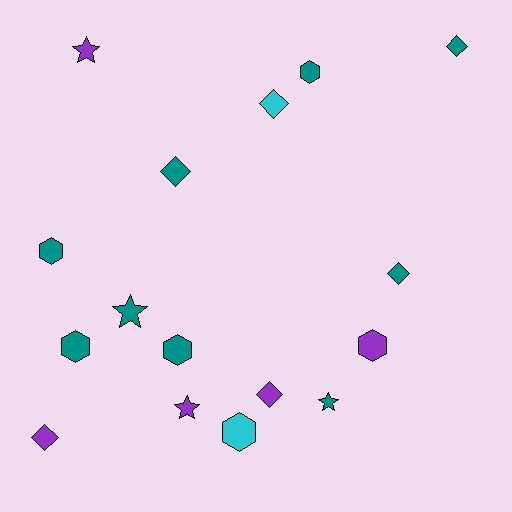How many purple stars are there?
There are 2 purple stars.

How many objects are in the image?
There are 16 objects.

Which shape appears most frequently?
Hexagon, with 6 objects.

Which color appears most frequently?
Teal, with 9 objects.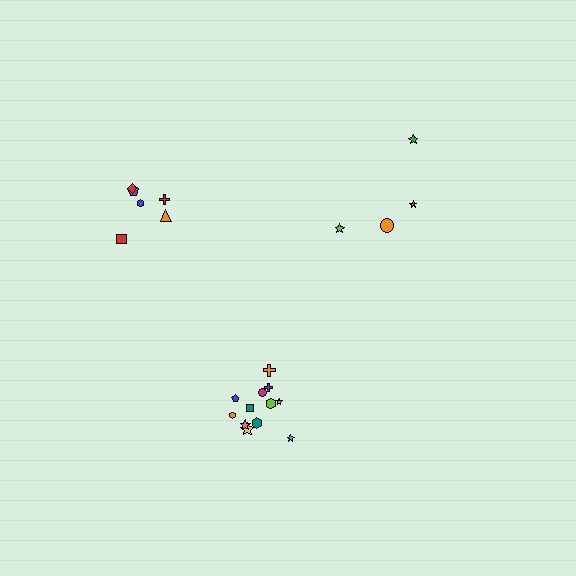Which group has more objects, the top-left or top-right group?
The top-left group.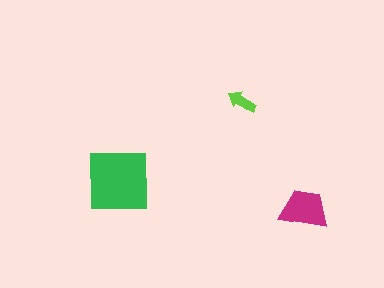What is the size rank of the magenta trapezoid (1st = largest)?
2nd.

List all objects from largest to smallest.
The green square, the magenta trapezoid, the lime arrow.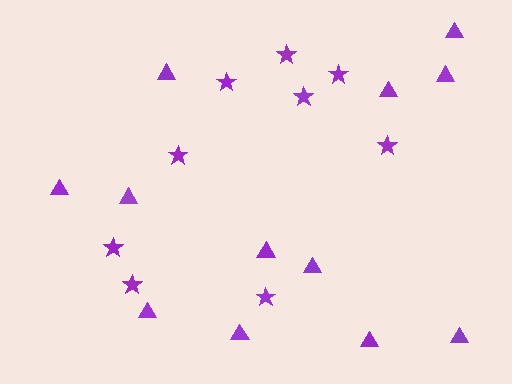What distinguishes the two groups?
There are 2 groups: one group of stars (9) and one group of triangles (12).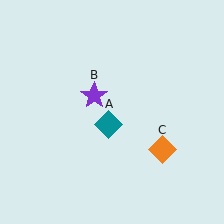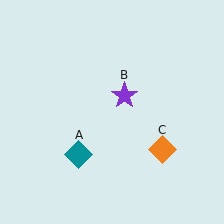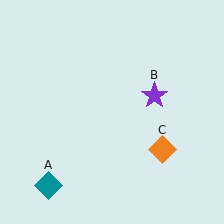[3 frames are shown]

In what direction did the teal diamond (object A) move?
The teal diamond (object A) moved down and to the left.